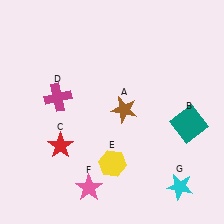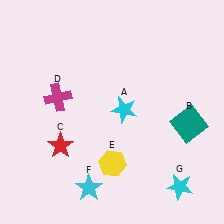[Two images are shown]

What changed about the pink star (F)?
In Image 1, F is pink. In Image 2, it changed to cyan.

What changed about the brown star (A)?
In Image 1, A is brown. In Image 2, it changed to cyan.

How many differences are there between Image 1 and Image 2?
There are 2 differences between the two images.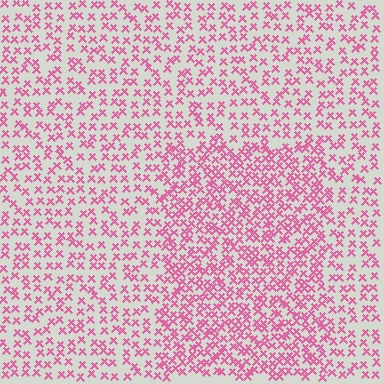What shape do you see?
I see a rectangle.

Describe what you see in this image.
The image contains small pink elements arranged at two different densities. A rectangle-shaped region is visible where the elements are more densely packed than the surrounding area.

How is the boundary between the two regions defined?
The boundary is defined by a change in element density (approximately 1.8x ratio). All elements are the same color, size, and shape.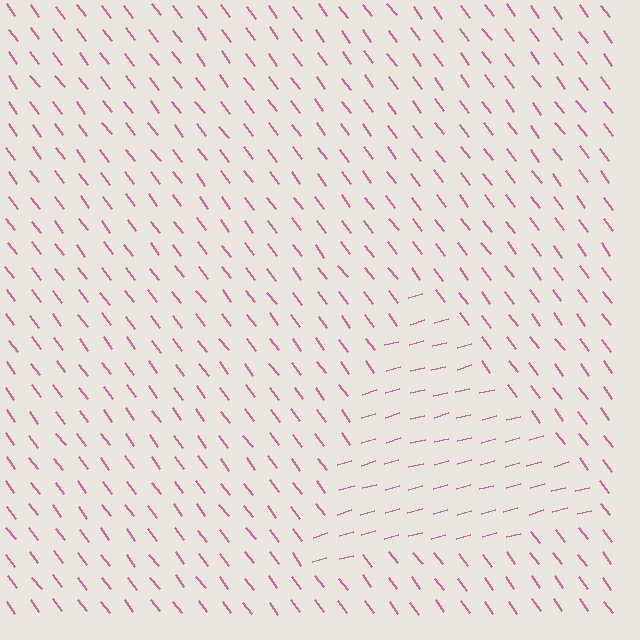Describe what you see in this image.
The image is filled with small pink line segments. A triangle region in the image has lines oriented differently from the surrounding lines, creating a visible texture boundary.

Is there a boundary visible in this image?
Yes, there is a texture boundary formed by a change in line orientation.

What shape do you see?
I see a triangle.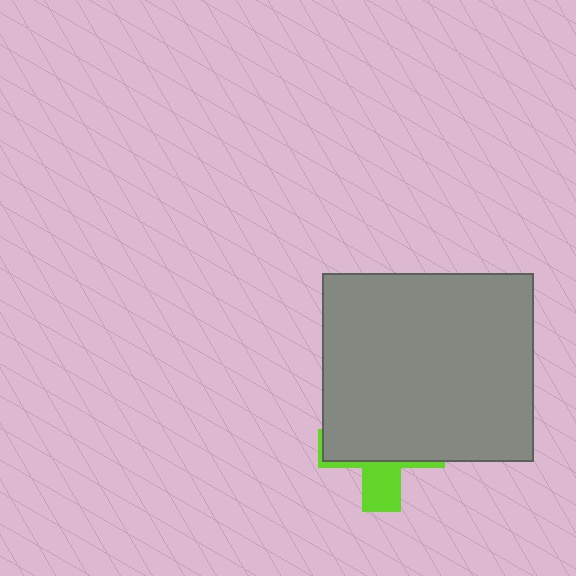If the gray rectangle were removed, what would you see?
You would see the complete lime cross.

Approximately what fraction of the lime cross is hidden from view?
Roughly 68% of the lime cross is hidden behind the gray rectangle.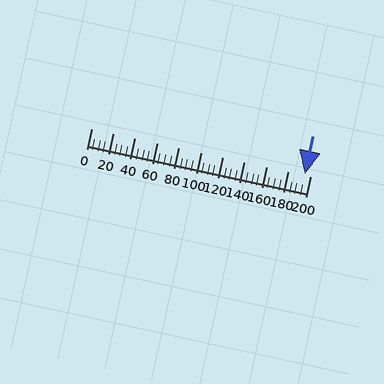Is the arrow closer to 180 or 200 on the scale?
The arrow is closer to 200.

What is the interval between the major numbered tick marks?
The major tick marks are spaced 20 units apart.